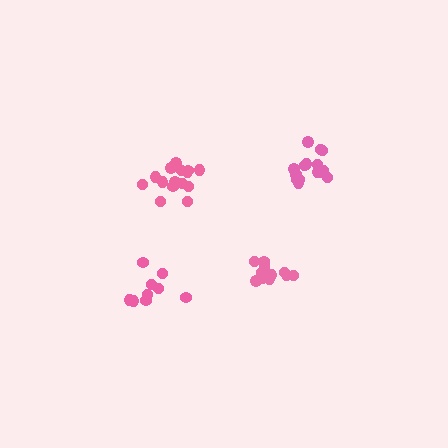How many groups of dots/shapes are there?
There are 4 groups.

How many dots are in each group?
Group 1: 15 dots, Group 2: 12 dots, Group 3: 15 dots, Group 4: 9 dots (51 total).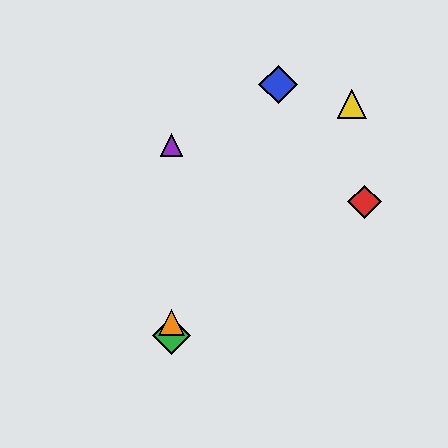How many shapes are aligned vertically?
3 shapes (the green diamond, the purple triangle, the orange triangle) are aligned vertically.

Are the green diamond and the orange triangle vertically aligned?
Yes, both are at x≈172.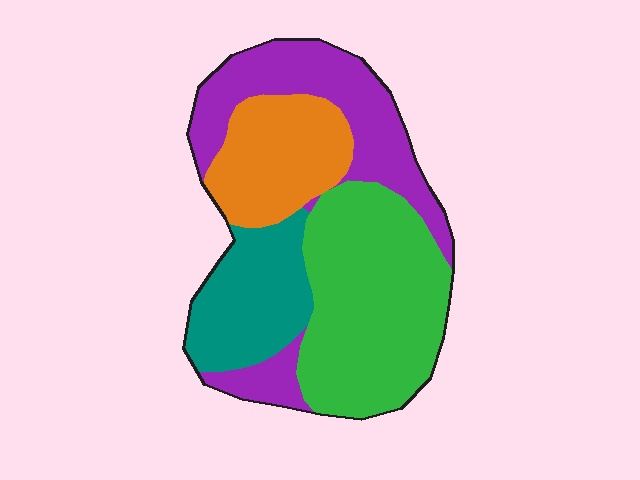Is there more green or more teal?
Green.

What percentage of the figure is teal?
Teal covers 18% of the figure.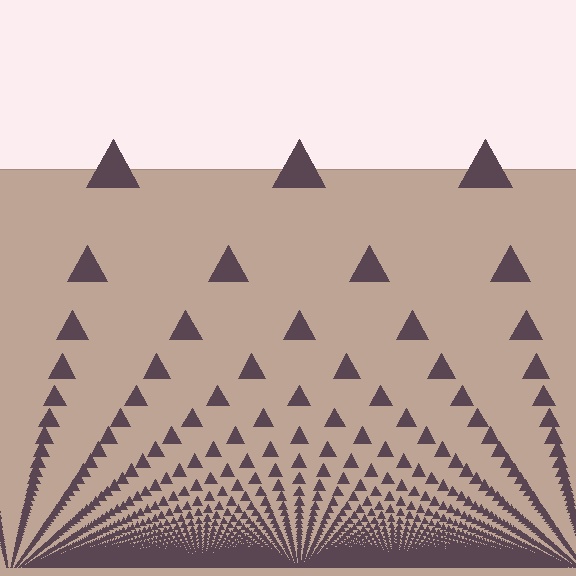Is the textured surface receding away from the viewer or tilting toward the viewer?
The surface appears to tilt toward the viewer. Texture elements get larger and sparser toward the top.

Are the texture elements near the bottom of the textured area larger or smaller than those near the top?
Smaller. The gradient is inverted — elements near the bottom are smaller and denser.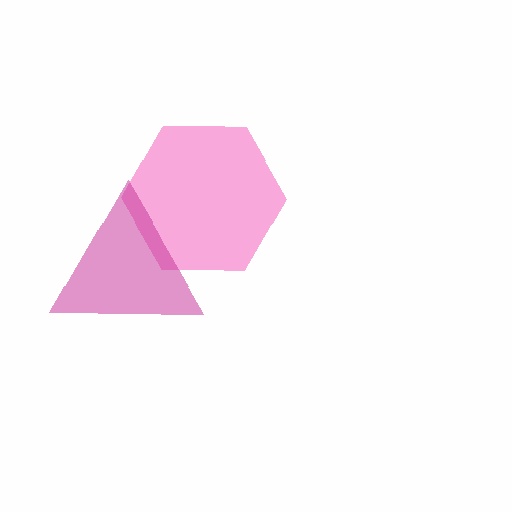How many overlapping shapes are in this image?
There are 2 overlapping shapes in the image.